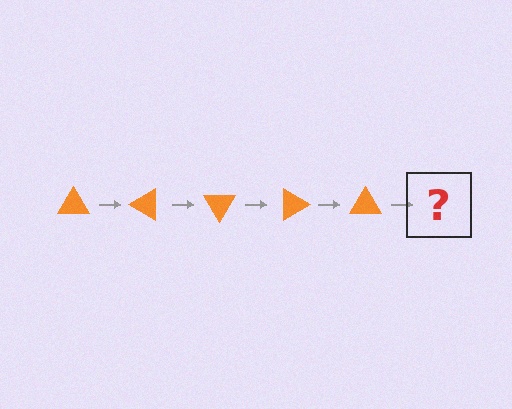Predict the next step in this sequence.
The next step is an orange triangle rotated 150 degrees.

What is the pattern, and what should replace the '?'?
The pattern is that the triangle rotates 30 degrees each step. The '?' should be an orange triangle rotated 150 degrees.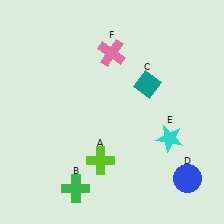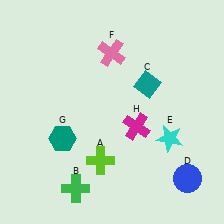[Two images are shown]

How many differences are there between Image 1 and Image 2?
There are 2 differences between the two images.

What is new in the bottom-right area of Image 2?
A magenta cross (H) was added in the bottom-right area of Image 2.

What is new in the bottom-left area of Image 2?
A teal hexagon (G) was added in the bottom-left area of Image 2.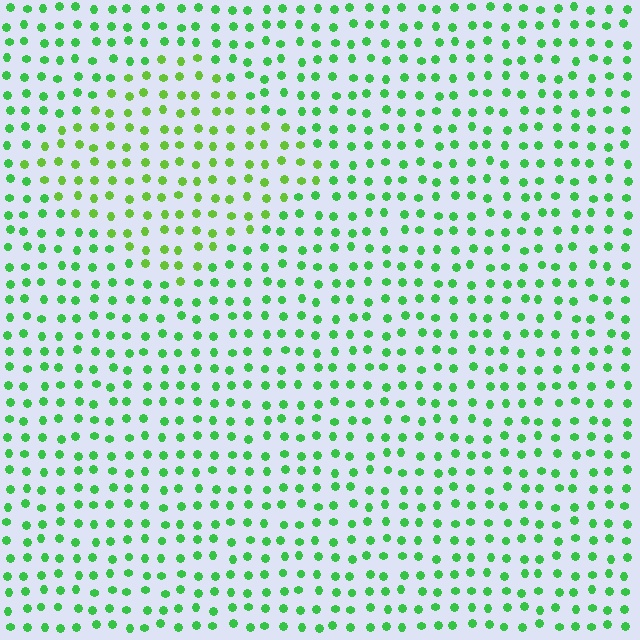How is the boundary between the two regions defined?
The boundary is defined purely by a slight shift in hue (about 28 degrees). Spacing, size, and orientation are identical on both sides.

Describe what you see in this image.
The image is filled with small green elements in a uniform arrangement. A diamond-shaped region is visible where the elements are tinted to a slightly different hue, forming a subtle color boundary.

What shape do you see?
I see a diamond.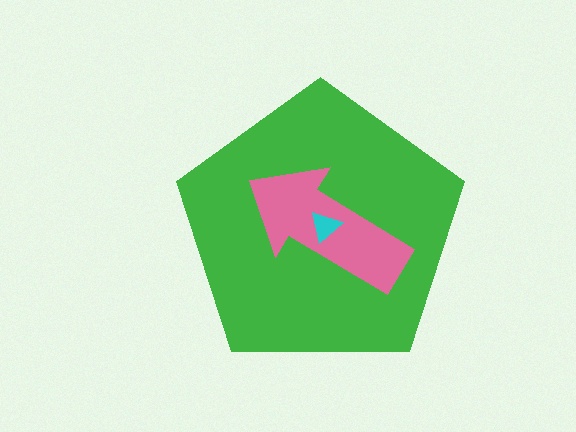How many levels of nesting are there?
3.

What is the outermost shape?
The green pentagon.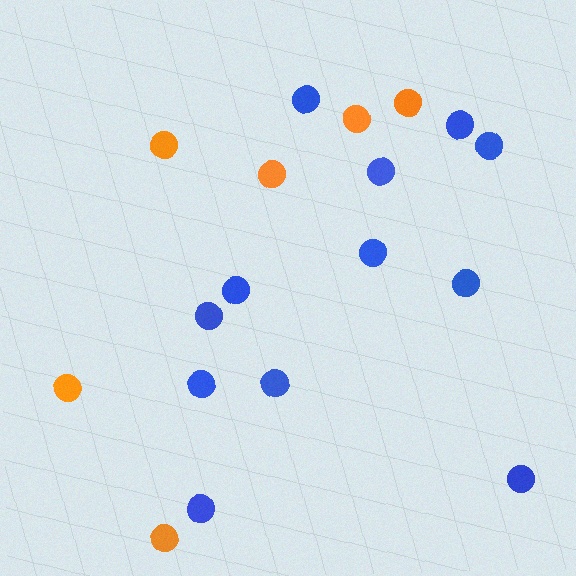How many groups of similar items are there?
There are 2 groups: one group of orange circles (6) and one group of blue circles (12).